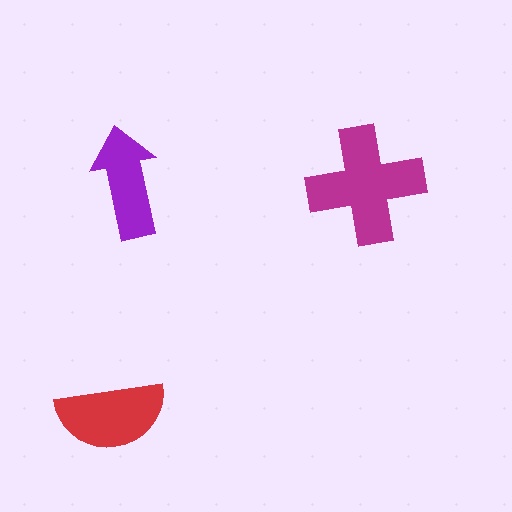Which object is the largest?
The magenta cross.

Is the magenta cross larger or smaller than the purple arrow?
Larger.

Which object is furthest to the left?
The red semicircle is leftmost.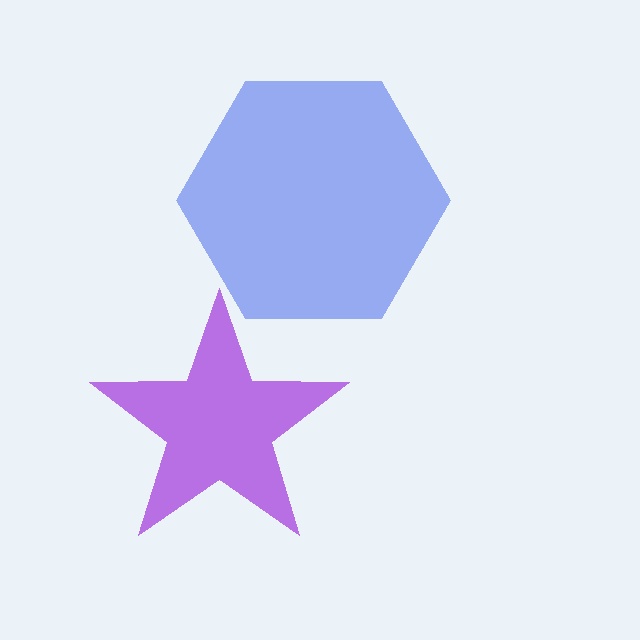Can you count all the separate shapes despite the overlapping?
Yes, there are 2 separate shapes.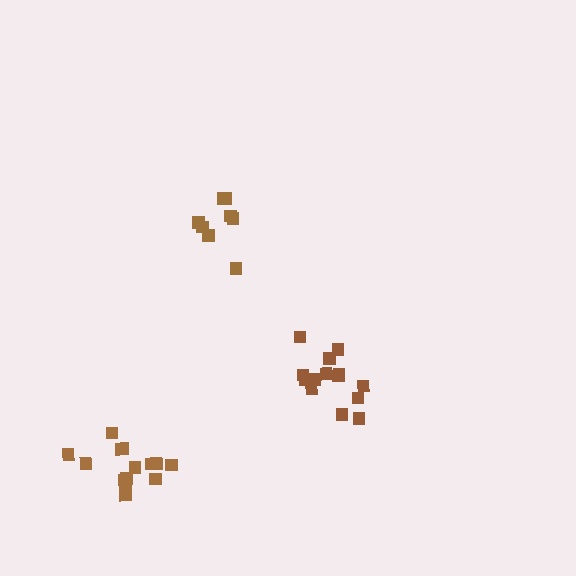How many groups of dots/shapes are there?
There are 3 groups.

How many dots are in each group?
Group 1: 8 dots, Group 2: 14 dots, Group 3: 14 dots (36 total).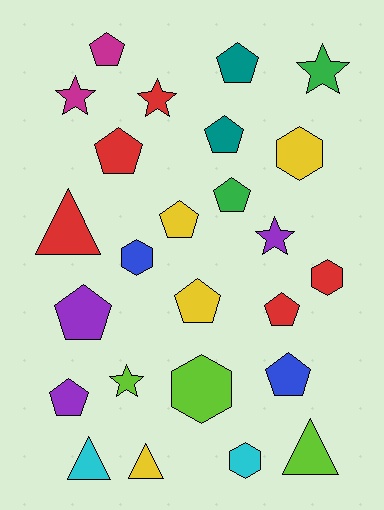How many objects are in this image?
There are 25 objects.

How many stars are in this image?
There are 5 stars.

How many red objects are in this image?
There are 5 red objects.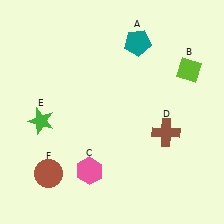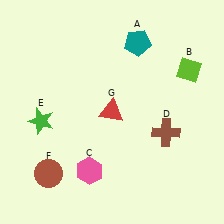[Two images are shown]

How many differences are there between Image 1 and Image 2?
There is 1 difference between the two images.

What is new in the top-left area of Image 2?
A red triangle (G) was added in the top-left area of Image 2.